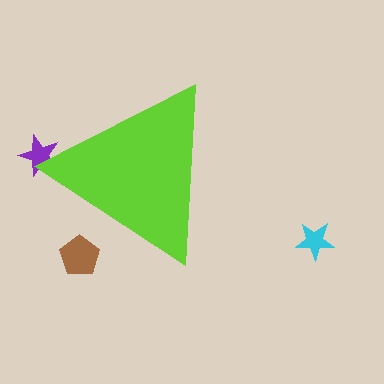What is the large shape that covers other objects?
A lime triangle.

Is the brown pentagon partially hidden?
Yes, the brown pentagon is partially hidden behind the lime triangle.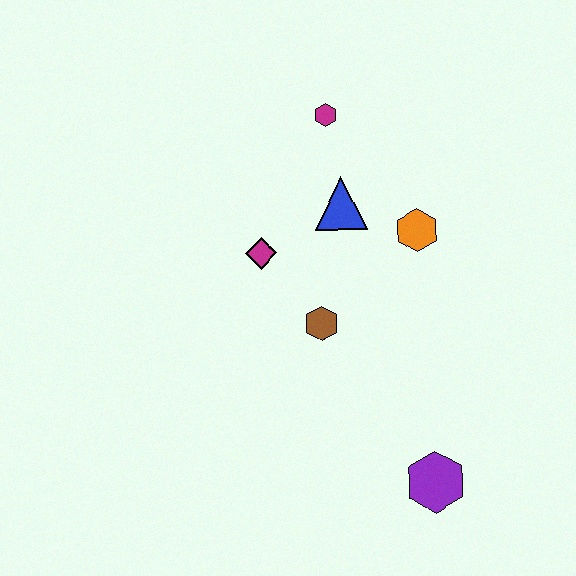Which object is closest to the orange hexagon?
The blue triangle is closest to the orange hexagon.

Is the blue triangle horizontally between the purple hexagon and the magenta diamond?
Yes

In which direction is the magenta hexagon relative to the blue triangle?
The magenta hexagon is above the blue triangle.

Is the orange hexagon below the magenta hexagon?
Yes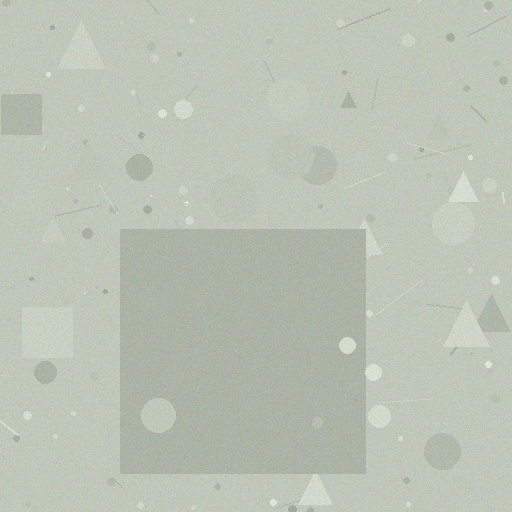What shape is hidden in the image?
A square is hidden in the image.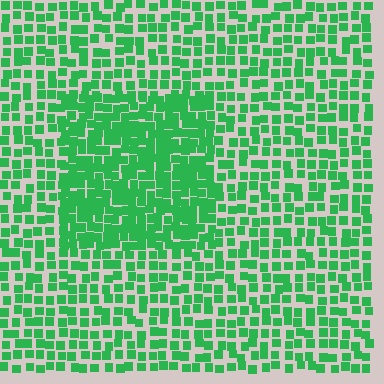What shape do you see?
I see a rectangle.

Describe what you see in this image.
The image contains small green elements arranged at two different densities. A rectangle-shaped region is visible where the elements are more densely packed than the surrounding area.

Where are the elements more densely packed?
The elements are more densely packed inside the rectangle boundary.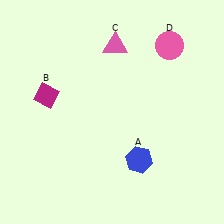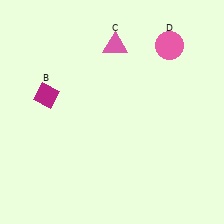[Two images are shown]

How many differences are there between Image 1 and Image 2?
There is 1 difference between the two images.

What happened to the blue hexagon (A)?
The blue hexagon (A) was removed in Image 2. It was in the bottom-right area of Image 1.